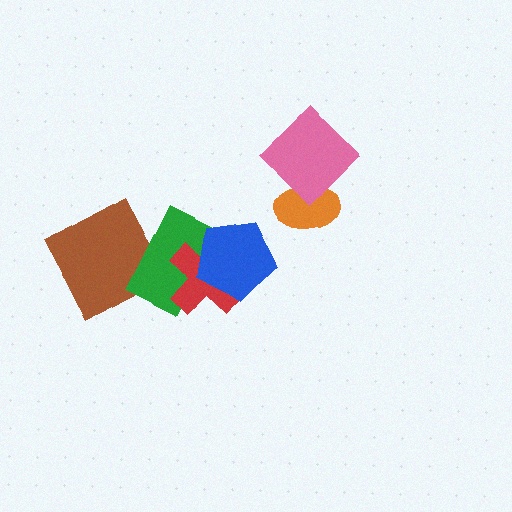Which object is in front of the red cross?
The blue pentagon is in front of the red cross.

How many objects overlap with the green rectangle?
3 objects overlap with the green rectangle.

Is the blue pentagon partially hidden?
No, no other shape covers it.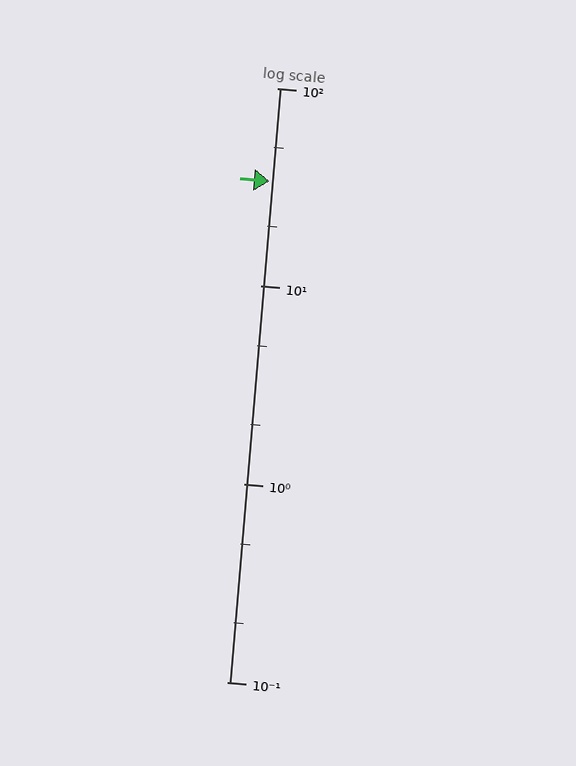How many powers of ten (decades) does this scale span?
The scale spans 3 decades, from 0.1 to 100.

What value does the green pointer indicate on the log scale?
The pointer indicates approximately 34.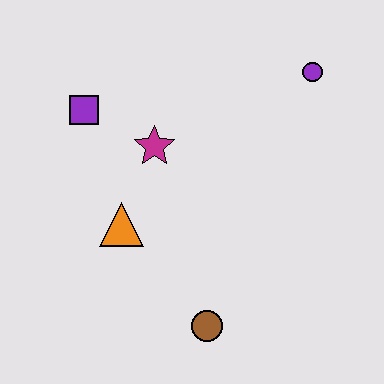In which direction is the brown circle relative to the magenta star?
The brown circle is below the magenta star.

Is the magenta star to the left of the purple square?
No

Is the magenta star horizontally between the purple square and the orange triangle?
No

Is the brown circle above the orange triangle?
No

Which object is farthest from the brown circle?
The purple circle is farthest from the brown circle.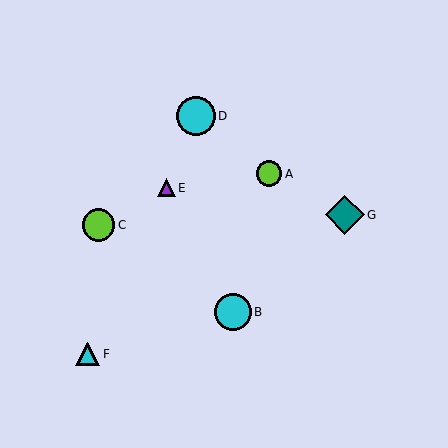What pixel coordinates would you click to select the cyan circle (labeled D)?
Click at (196, 116) to select the cyan circle D.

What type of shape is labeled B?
Shape B is a cyan circle.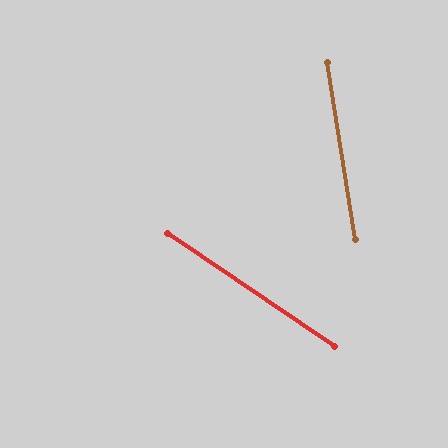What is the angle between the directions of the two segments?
Approximately 47 degrees.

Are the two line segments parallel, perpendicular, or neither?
Neither parallel nor perpendicular — they differ by about 47°.